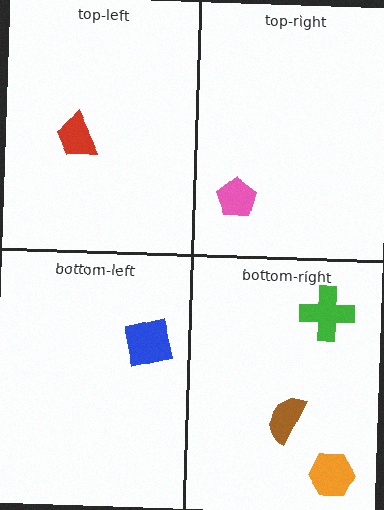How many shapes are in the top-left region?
1.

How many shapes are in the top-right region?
1.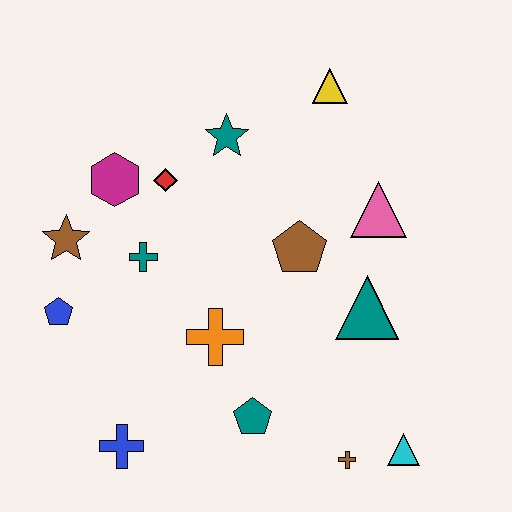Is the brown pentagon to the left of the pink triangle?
Yes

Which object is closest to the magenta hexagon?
The red diamond is closest to the magenta hexagon.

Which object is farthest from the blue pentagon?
The cyan triangle is farthest from the blue pentagon.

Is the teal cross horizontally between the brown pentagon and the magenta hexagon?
Yes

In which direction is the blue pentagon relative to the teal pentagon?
The blue pentagon is to the left of the teal pentagon.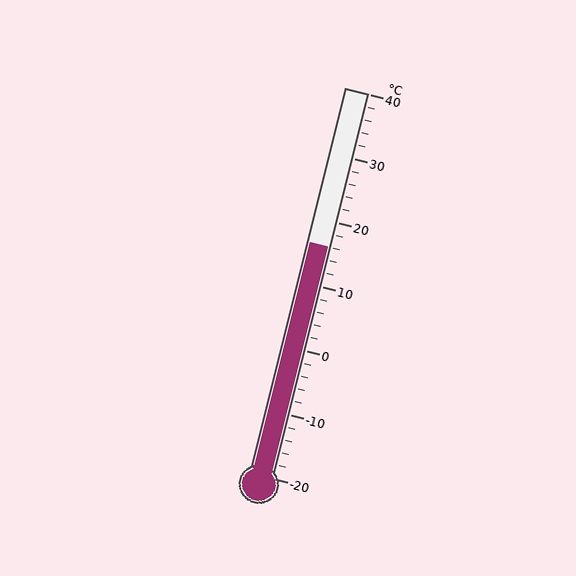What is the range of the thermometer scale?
The thermometer scale ranges from -20°C to 40°C.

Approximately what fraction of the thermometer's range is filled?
The thermometer is filled to approximately 60% of its range.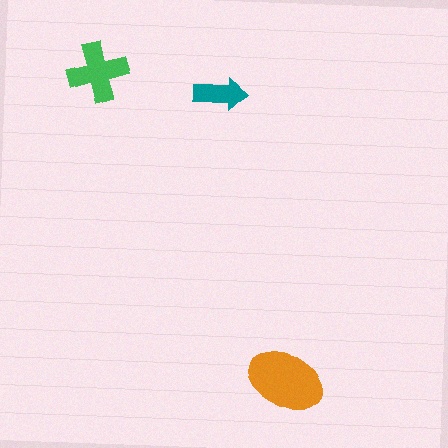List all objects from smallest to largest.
The teal arrow, the green cross, the orange ellipse.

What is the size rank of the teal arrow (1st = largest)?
3rd.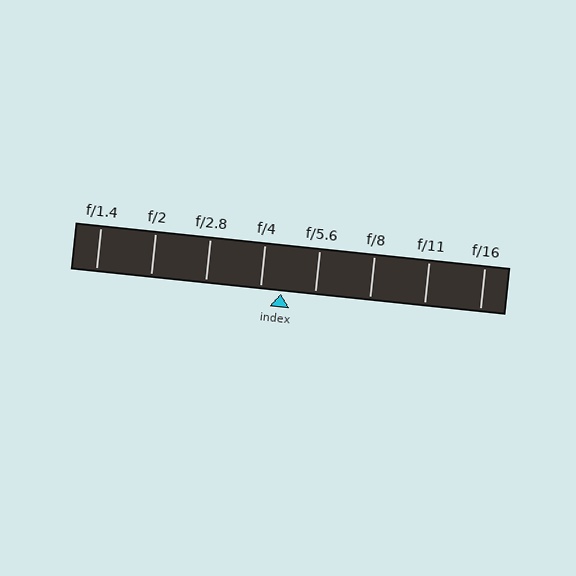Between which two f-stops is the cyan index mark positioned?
The index mark is between f/4 and f/5.6.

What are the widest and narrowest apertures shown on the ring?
The widest aperture shown is f/1.4 and the narrowest is f/16.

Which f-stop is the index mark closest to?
The index mark is closest to f/4.